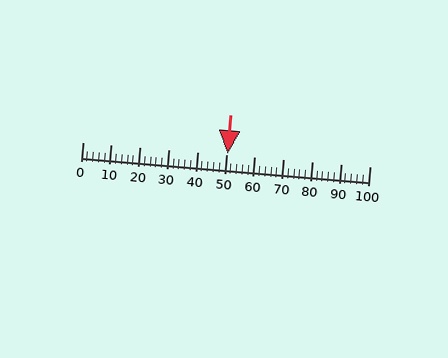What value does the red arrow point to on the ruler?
The red arrow points to approximately 51.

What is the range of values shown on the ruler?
The ruler shows values from 0 to 100.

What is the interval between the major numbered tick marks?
The major tick marks are spaced 10 units apart.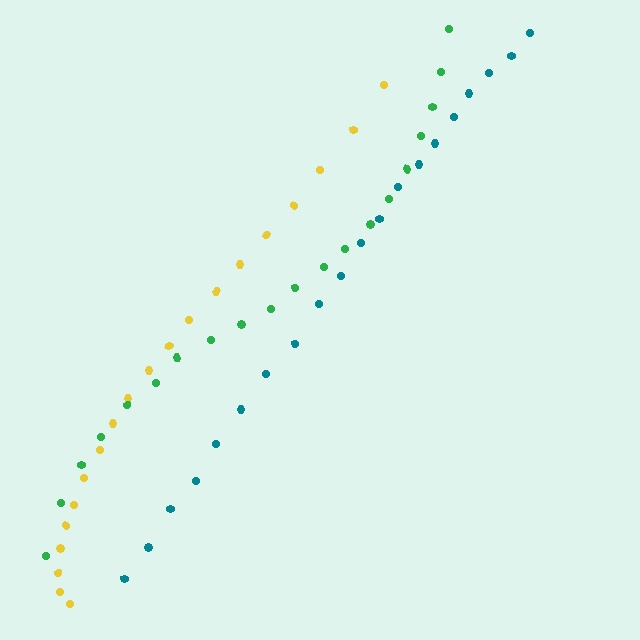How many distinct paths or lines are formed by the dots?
There are 3 distinct paths.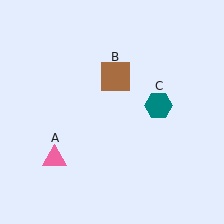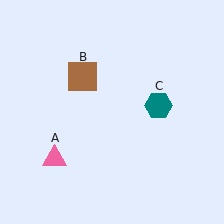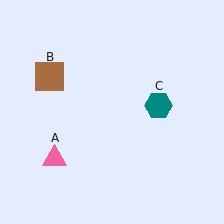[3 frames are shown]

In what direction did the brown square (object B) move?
The brown square (object B) moved left.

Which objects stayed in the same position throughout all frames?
Pink triangle (object A) and teal hexagon (object C) remained stationary.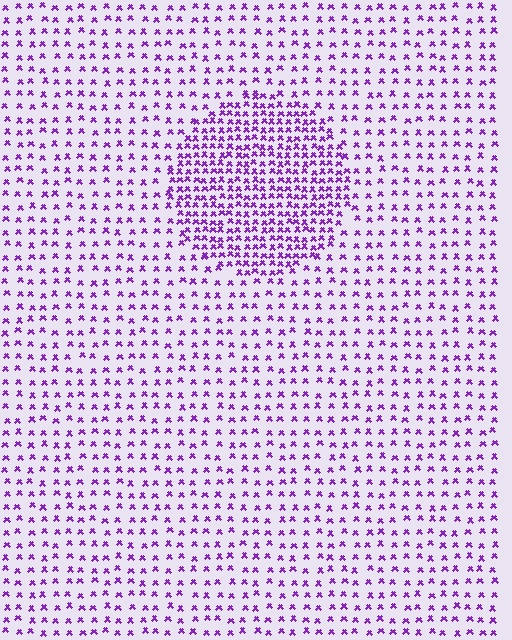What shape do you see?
I see a circle.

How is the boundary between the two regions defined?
The boundary is defined by a change in element density (approximately 2.2x ratio). All elements are the same color, size, and shape.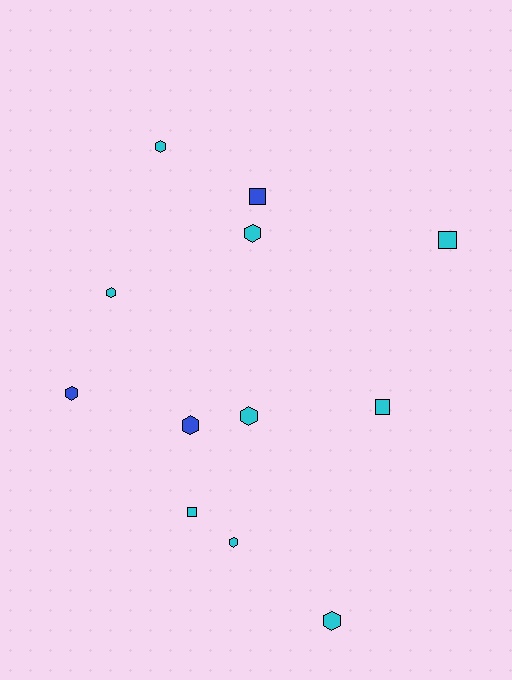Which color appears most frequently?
Cyan, with 9 objects.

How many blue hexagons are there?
There are 2 blue hexagons.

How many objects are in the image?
There are 12 objects.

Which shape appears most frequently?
Hexagon, with 8 objects.